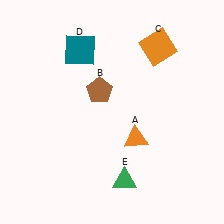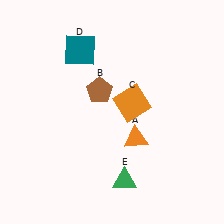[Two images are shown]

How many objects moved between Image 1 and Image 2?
1 object moved between the two images.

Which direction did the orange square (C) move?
The orange square (C) moved down.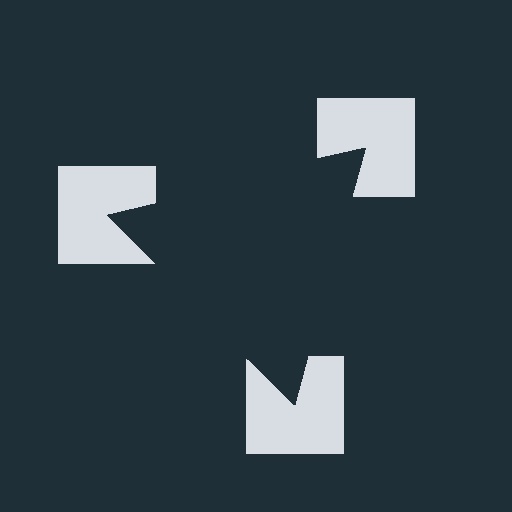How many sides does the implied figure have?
3 sides.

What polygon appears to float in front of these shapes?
An illusory triangle — its edges are inferred from the aligned wedge cuts in the notched squares, not physically drawn.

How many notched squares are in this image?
There are 3 — one at each vertex of the illusory triangle.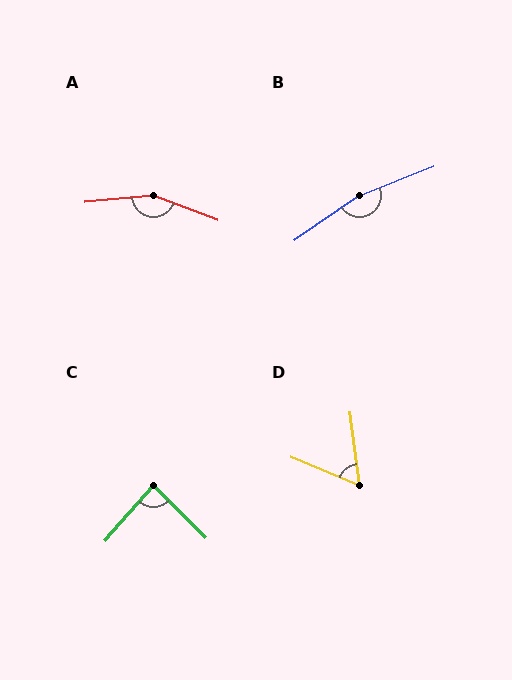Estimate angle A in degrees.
Approximately 154 degrees.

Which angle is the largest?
B, at approximately 167 degrees.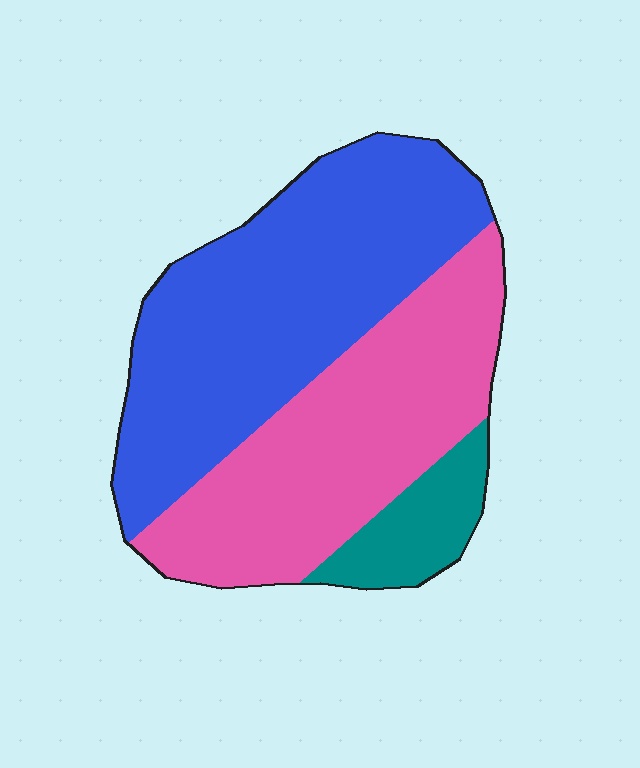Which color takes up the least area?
Teal, at roughly 10%.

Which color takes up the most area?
Blue, at roughly 50%.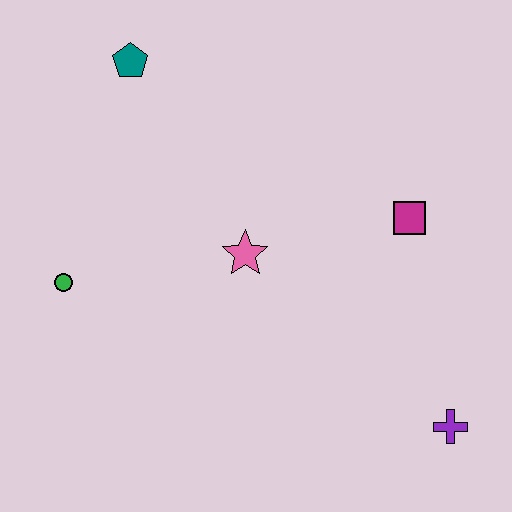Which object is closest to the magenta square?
The pink star is closest to the magenta square.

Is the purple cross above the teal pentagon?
No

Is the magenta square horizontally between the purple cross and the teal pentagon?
Yes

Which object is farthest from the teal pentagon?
The purple cross is farthest from the teal pentagon.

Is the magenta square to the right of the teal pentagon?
Yes